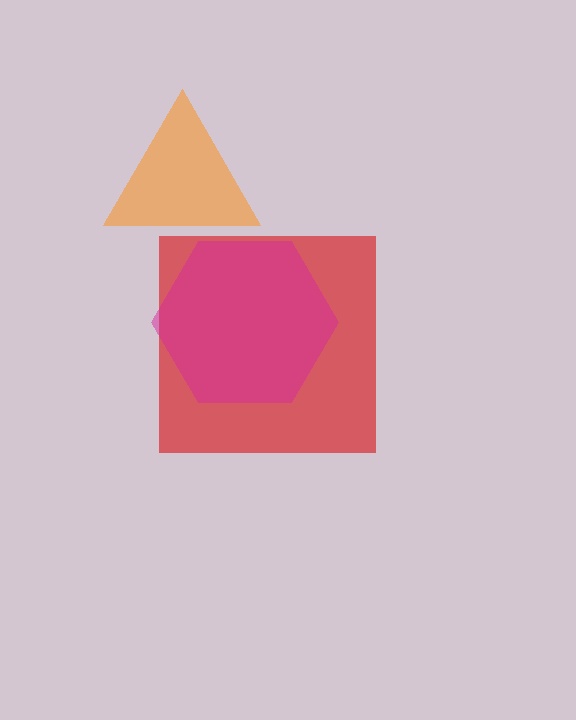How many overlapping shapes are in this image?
There are 3 overlapping shapes in the image.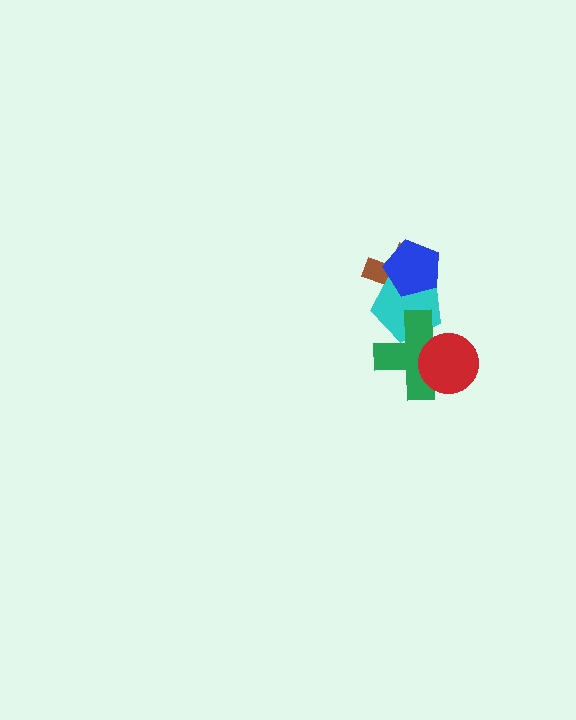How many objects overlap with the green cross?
2 objects overlap with the green cross.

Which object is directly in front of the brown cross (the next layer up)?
The cyan pentagon is directly in front of the brown cross.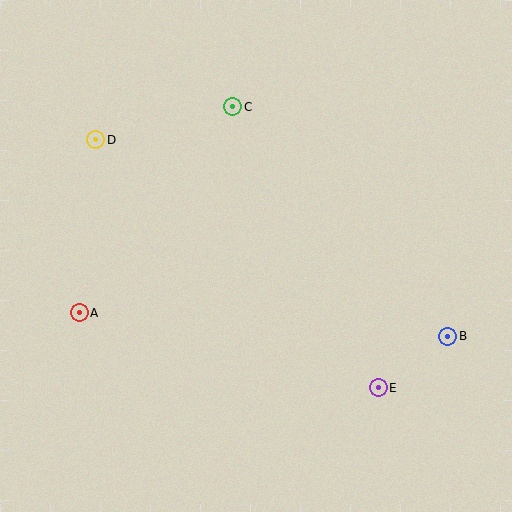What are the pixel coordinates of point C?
Point C is at (233, 107).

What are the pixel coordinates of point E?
Point E is at (378, 388).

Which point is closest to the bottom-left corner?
Point A is closest to the bottom-left corner.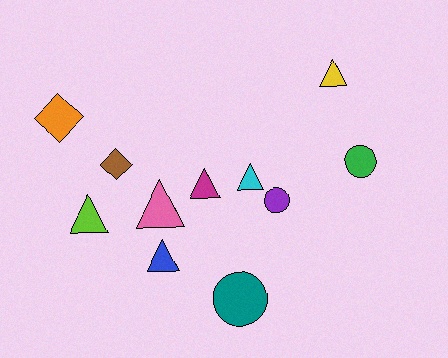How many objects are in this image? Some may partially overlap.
There are 11 objects.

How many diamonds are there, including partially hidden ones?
There are 2 diamonds.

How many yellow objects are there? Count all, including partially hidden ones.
There is 1 yellow object.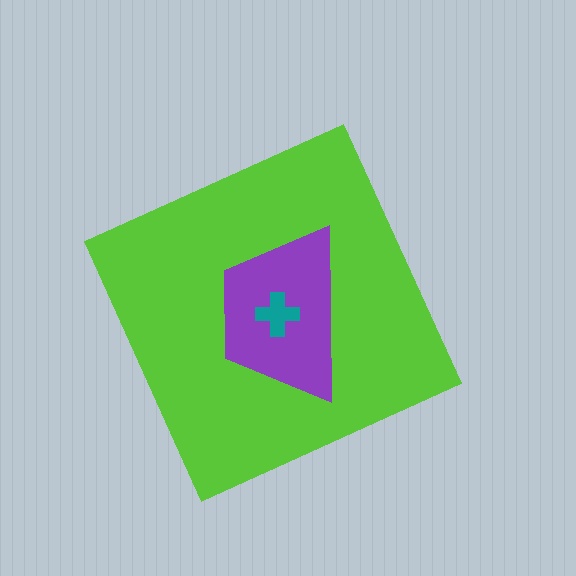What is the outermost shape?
The lime diamond.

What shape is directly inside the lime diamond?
The purple trapezoid.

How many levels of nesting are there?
3.